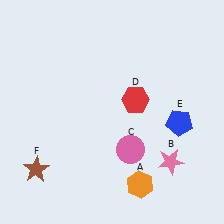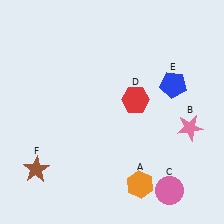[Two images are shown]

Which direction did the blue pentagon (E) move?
The blue pentagon (E) moved up.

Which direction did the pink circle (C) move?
The pink circle (C) moved down.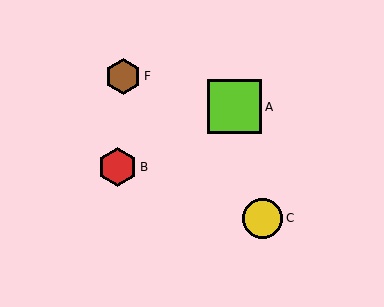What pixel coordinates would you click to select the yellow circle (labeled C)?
Click at (263, 218) to select the yellow circle C.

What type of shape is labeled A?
Shape A is a lime square.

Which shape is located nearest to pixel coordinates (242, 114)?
The lime square (labeled A) at (235, 107) is nearest to that location.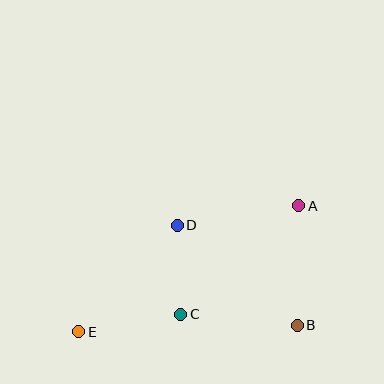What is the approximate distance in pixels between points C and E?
The distance between C and E is approximately 104 pixels.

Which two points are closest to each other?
Points C and D are closest to each other.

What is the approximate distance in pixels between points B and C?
The distance between B and C is approximately 117 pixels.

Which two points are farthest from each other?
Points A and E are farthest from each other.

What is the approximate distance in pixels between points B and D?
The distance between B and D is approximately 156 pixels.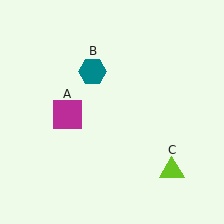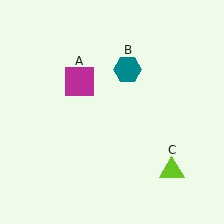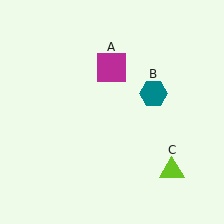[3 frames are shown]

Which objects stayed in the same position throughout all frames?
Lime triangle (object C) remained stationary.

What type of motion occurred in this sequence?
The magenta square (object A), teal hexagon (object B) rotated clockwise around the center of the scene.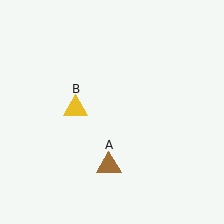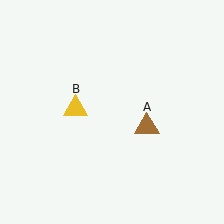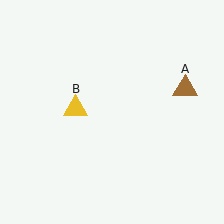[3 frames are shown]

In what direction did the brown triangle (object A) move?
The brown triangle (object A) moved up and to the right.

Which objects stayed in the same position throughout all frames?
Yellow triangle (object B) remained stationary.